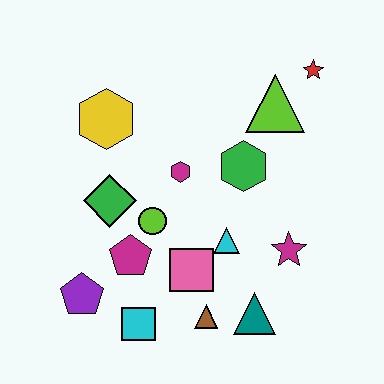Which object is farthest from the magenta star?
The yellow hexagon is farthest from the magenta star.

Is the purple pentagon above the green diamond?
No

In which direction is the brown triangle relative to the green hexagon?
The brown triangle is below the green hexagon.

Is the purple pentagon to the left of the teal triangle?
Yes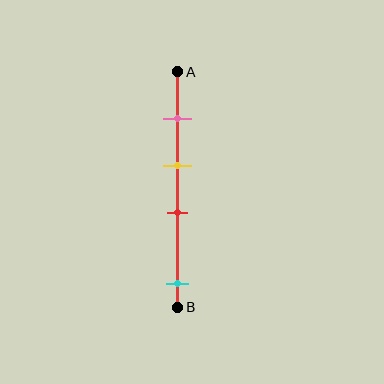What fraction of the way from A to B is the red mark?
The red mark is approximately 60% (0.6) of the way from A to B.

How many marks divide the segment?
There are 4 marks dividing the segment.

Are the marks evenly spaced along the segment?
No, the marks are not evenly spaced.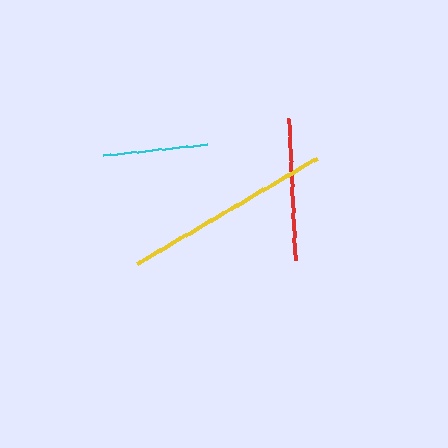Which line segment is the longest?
The yellow line is the longest at approximately 207 pixels.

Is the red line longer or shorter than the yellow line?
The yellow line is longer than the red line.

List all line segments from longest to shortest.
From longest to shortest: yellow, red, cyan.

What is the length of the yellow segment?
The yellow segment is approximately 207 pixels long.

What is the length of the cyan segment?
The cyan segment is approximately 105 pixels long.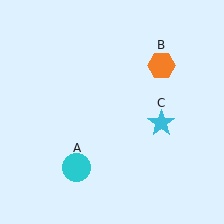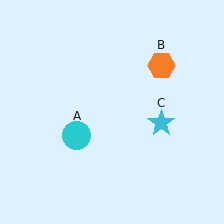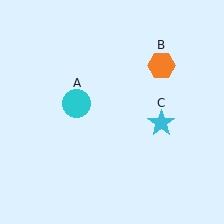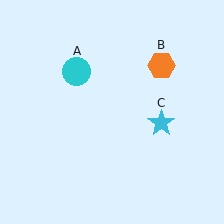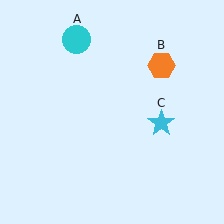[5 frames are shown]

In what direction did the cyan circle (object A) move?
The cyan circle (object A) moved up.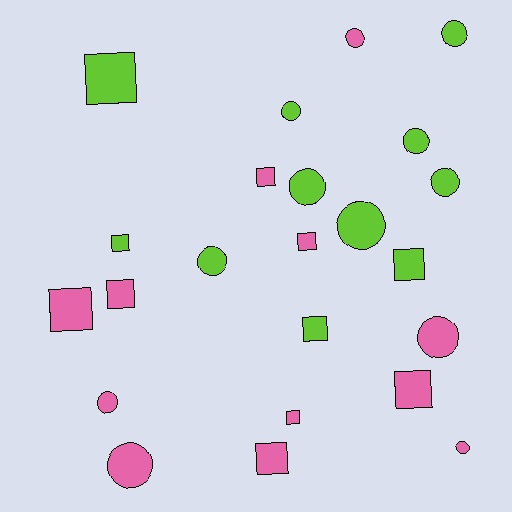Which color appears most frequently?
Pink, with 12 objects.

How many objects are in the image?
There are 23 objects.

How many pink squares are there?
There are 7 pink squares.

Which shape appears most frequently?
Circle, with 12 objects.